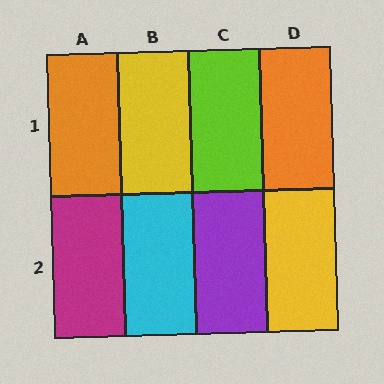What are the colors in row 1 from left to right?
Orange, yellow, lime, orange.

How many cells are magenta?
1 cell is magenta.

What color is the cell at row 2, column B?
Cyan.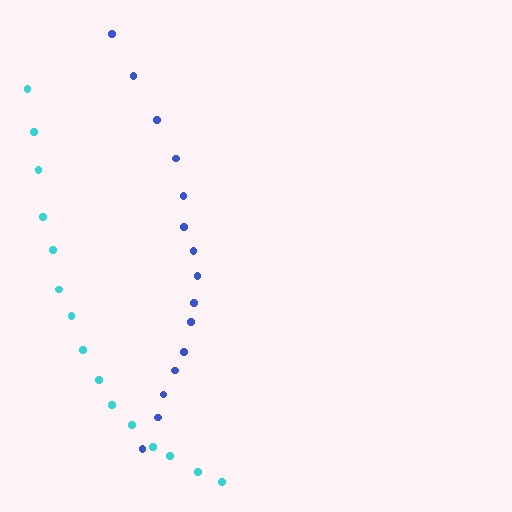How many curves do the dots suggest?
There are 2 distinct paths.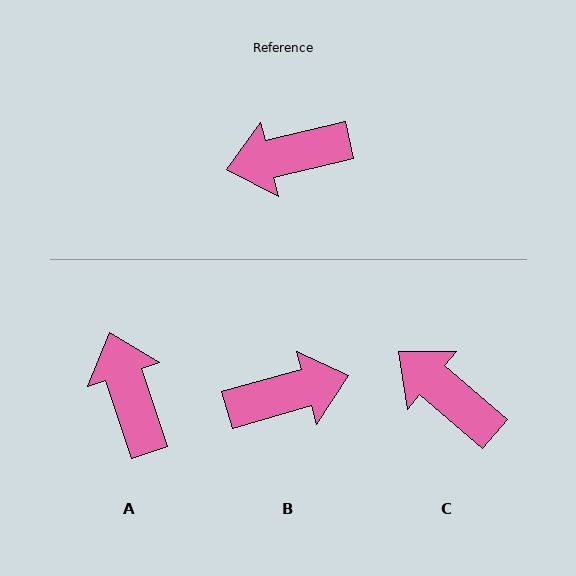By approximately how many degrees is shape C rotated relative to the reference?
Approximately 54 degrees clockwise.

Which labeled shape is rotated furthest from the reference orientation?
B, about 178 degrees away.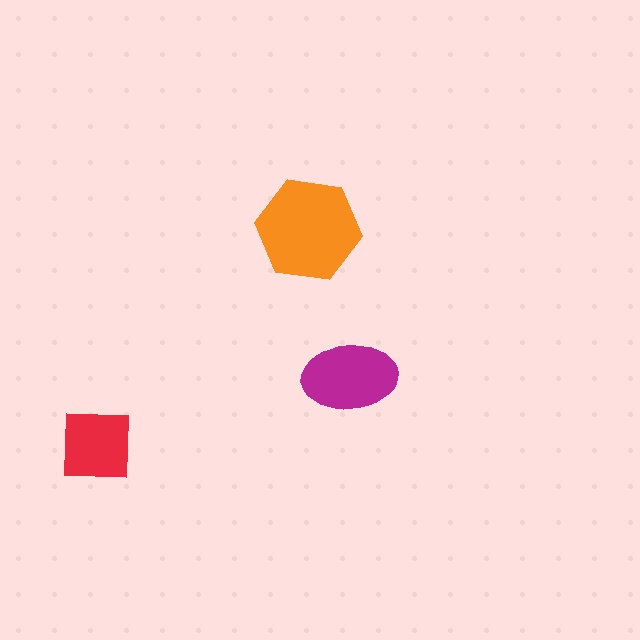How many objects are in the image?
There are 3 objects in the image.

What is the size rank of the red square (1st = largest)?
3rd.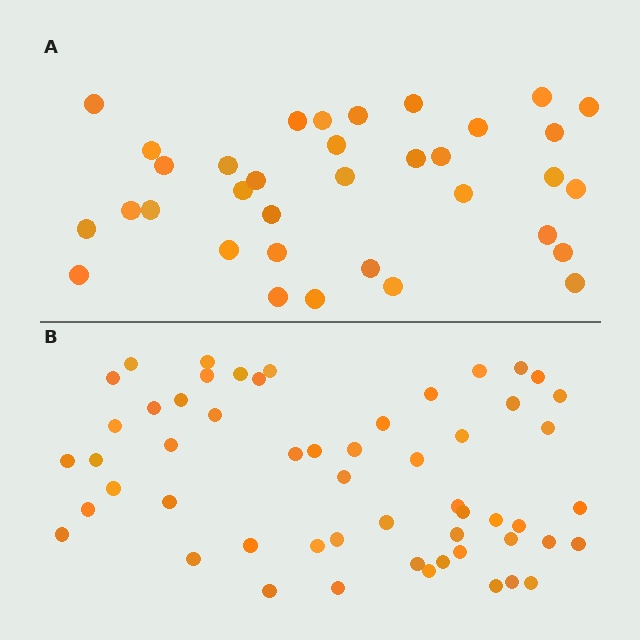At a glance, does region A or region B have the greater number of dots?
Region B (the bottom region) has more dots.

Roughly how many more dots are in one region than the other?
Region B has approximately 20 more dots than region A.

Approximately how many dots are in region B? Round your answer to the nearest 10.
About 60 dots. (The exact count is 55, which rounds to 60.)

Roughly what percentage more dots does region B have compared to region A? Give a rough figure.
About 55% more.